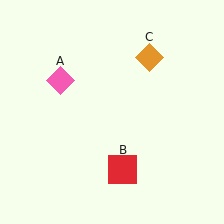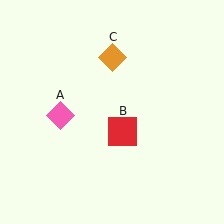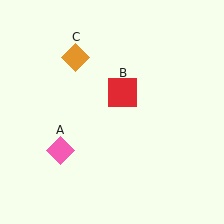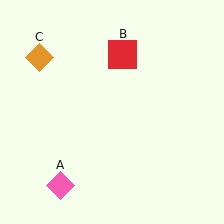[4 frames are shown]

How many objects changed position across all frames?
3 objects changed position: pink diamond (object A), red square (object B), orange diamond (object C).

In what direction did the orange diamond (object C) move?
The orange diamond (object C) moved left.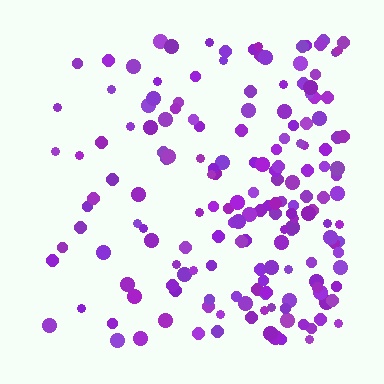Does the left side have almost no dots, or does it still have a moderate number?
Still a moderate number, just noticeably fewer than the right.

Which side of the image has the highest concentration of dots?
The right.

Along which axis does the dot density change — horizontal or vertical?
Horizontal.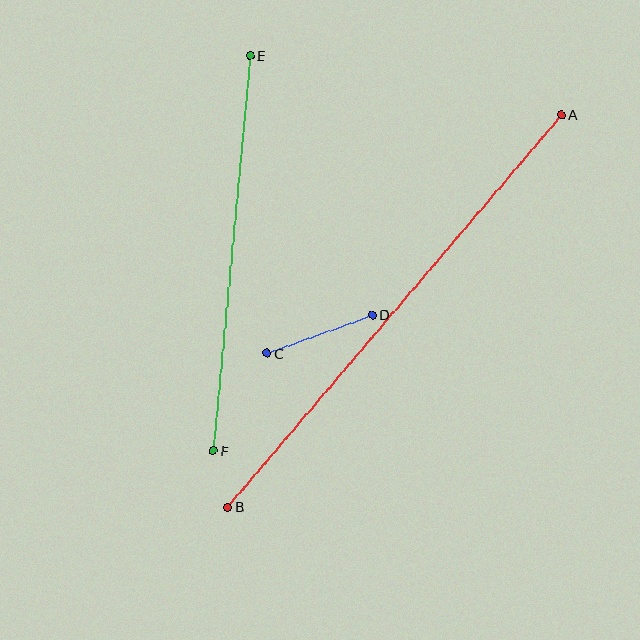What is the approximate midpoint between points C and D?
The midpoint is at approximately (320, 334) pixels.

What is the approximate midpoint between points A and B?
The midpoint is at approximately (395, 311) pixels.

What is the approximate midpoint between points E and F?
The midpoint is at approximately (232, 253) pixels.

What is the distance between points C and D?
The distance is approximately 112 pixels.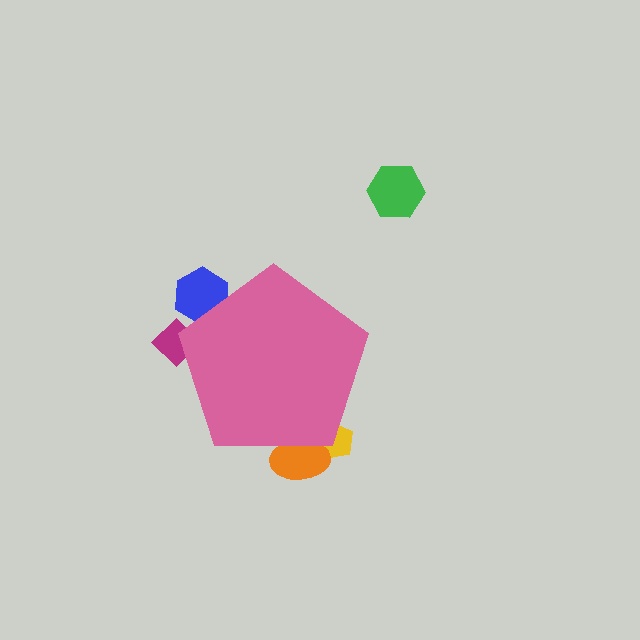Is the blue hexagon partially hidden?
Yes, the blue hexagon is partially hidden behind the pink pentagon.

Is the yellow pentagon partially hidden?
Yes, the yellow pentagon is partially hidden behind the pink pentagon.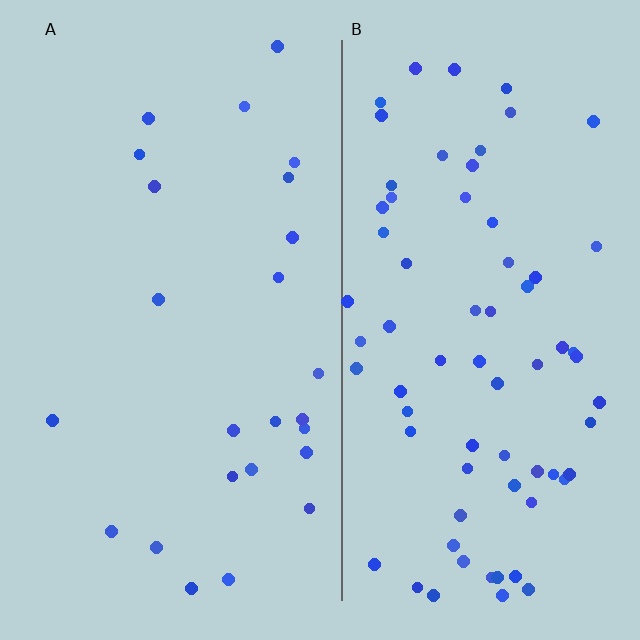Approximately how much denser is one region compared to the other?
Approximately 2.9× — region B over region A.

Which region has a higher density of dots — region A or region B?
B (the right).